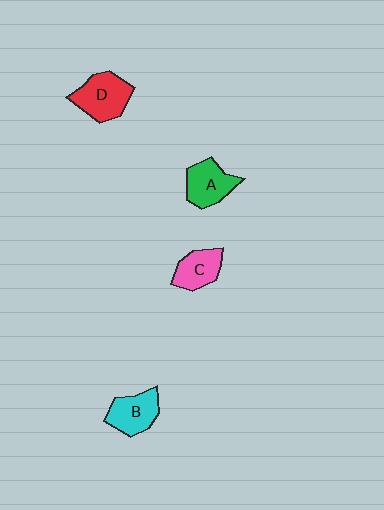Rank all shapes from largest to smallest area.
From largest to smallest: D (red), A (green), B (cyan), C (pink).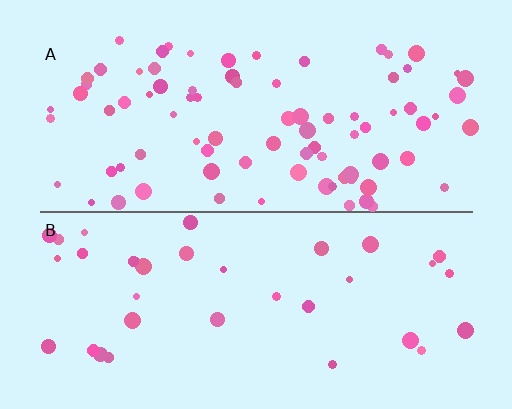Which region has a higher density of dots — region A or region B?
A (the top).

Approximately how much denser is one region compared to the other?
Approximately 2.3× — region A over region B.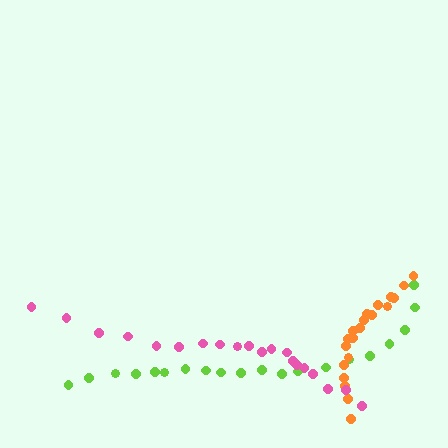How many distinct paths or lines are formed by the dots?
There are 3 distinct paths.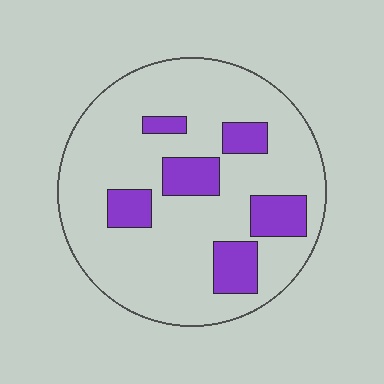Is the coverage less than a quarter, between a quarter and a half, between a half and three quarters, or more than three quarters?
Less than a quarter.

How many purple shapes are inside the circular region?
6.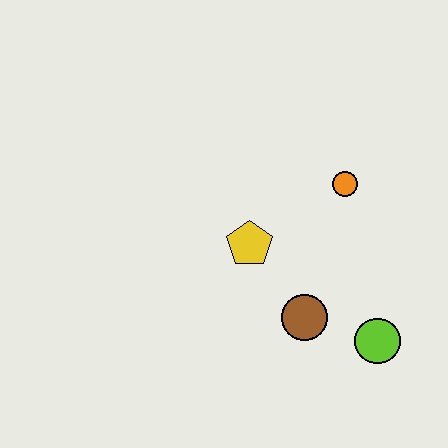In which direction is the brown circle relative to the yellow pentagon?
The brown circle is below the yellow pentagon.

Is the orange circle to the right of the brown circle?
Yes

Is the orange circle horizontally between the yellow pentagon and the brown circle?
No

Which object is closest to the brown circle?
The lime circle is closest to the brown circle.